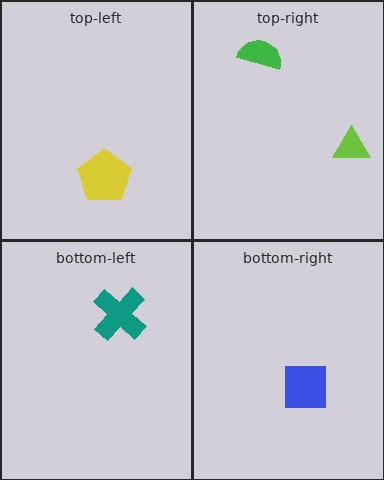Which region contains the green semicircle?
The top-right region.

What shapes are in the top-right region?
The lime triangle, the green semicircle.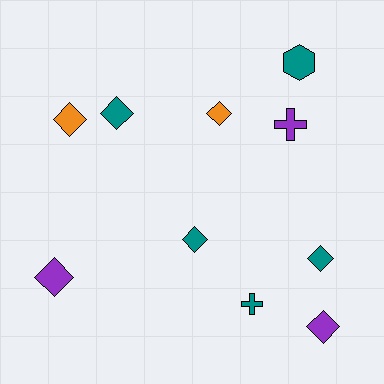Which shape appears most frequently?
Diamond, with 7 objects.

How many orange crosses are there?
There are no orange crosses.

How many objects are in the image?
There are 10 objects.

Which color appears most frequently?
Teal, with 5 objects.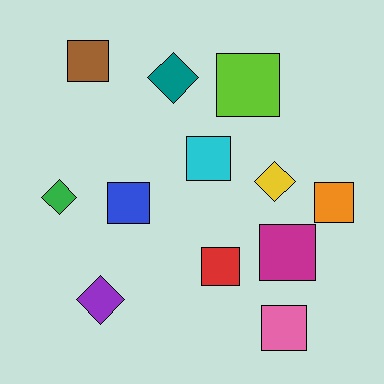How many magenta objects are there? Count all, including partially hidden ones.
There is 1 magenta object.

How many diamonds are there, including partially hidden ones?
There are 4 diamonds.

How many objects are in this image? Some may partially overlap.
There are 12 objects.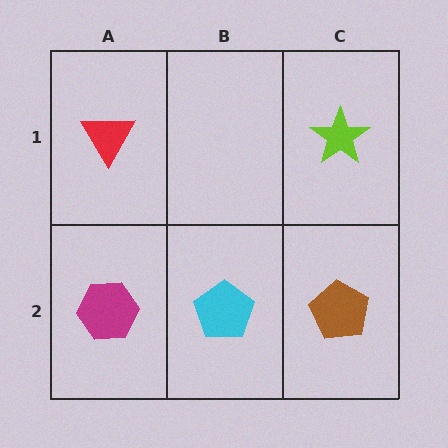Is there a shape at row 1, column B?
No, that cell is empty.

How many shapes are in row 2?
3 shapes.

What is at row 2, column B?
A cyan pentagon.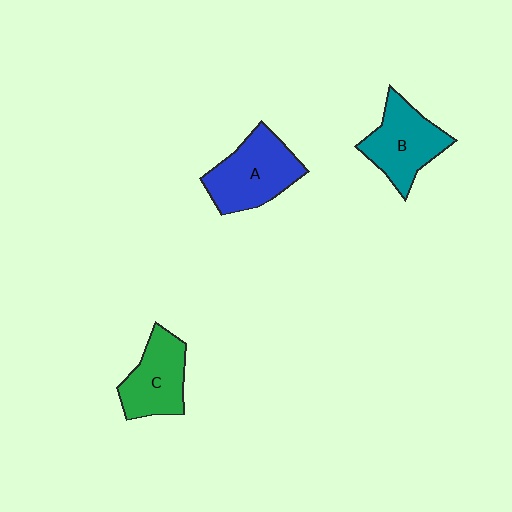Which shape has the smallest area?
Shape C (green).